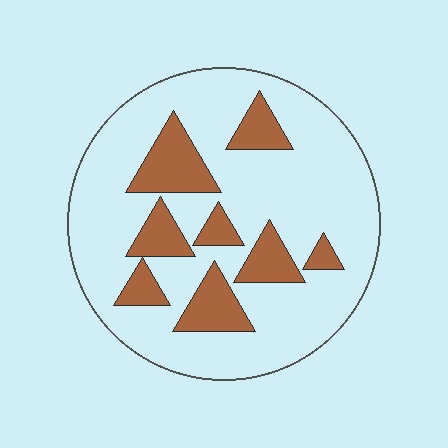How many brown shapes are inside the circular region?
8.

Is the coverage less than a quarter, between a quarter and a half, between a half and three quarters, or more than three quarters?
Less than a quarter.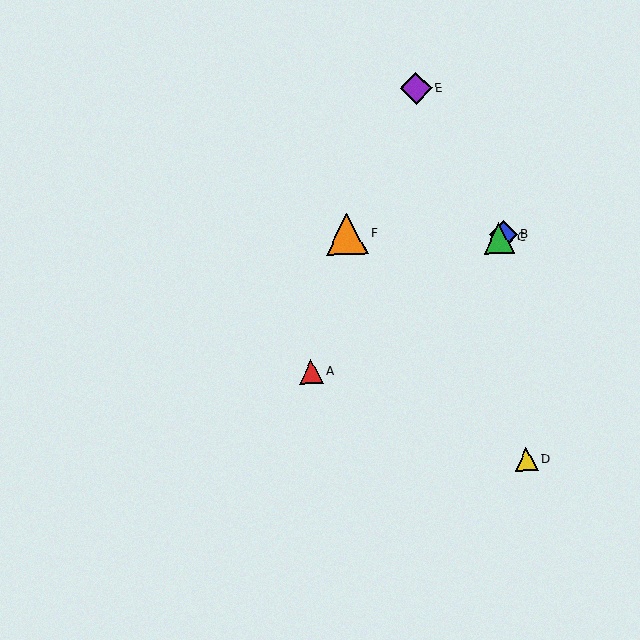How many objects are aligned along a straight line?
3 objects (A, B, C) are aligned along a straight line.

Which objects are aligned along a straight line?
Objects A, B, C are aligned along a straight line.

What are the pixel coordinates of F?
Object F is at (347, 234).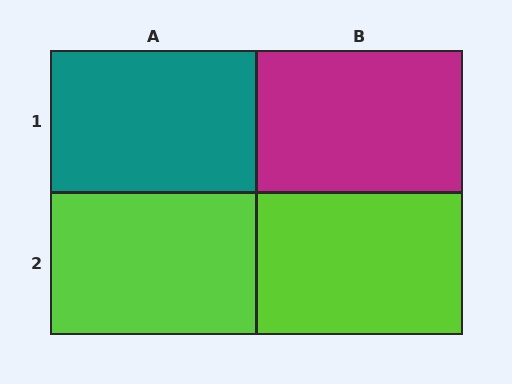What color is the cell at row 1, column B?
Magenta.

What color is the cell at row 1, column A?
Teal.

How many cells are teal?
1 cell is teal.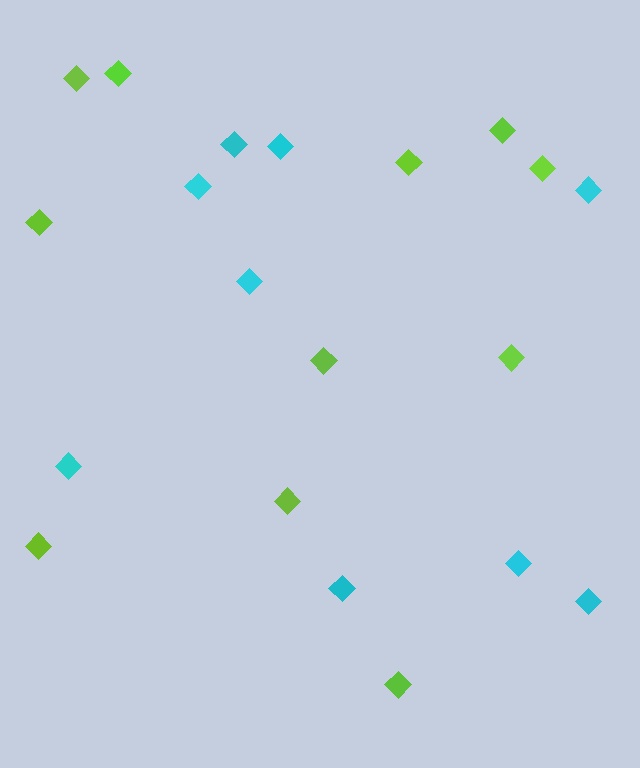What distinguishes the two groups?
There are 2 groups: one group of cyan diamonds (9) and one group of lime diamonds (11).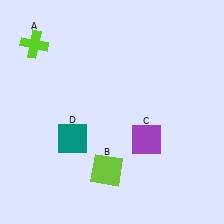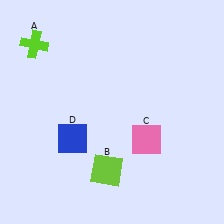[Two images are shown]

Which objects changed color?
C changed from purple to pink. D changed from teal to blue.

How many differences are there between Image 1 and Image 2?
There are 2 differences between the two images.